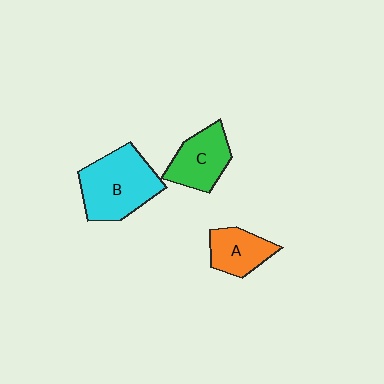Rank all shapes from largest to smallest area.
From largest to smallest: B (cyan), C (green), A (orange).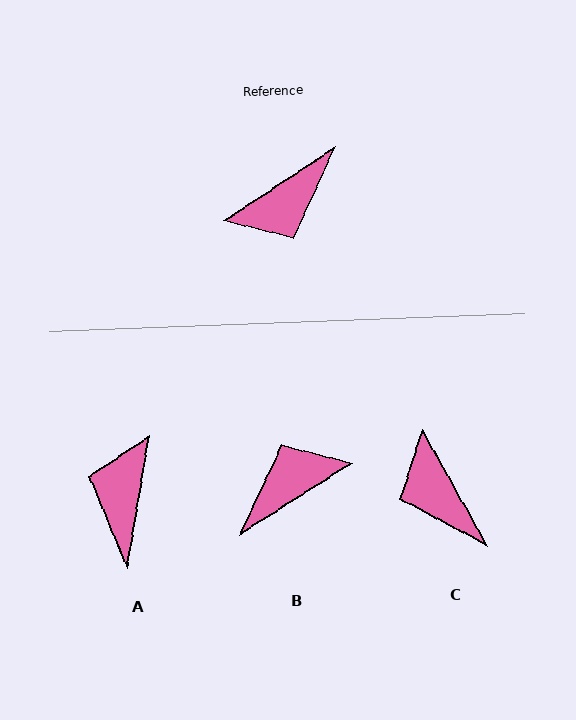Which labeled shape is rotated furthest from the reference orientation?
B, about 179 degrees away.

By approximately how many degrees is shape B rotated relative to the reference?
Approximately 179 degrees counter-clockwise.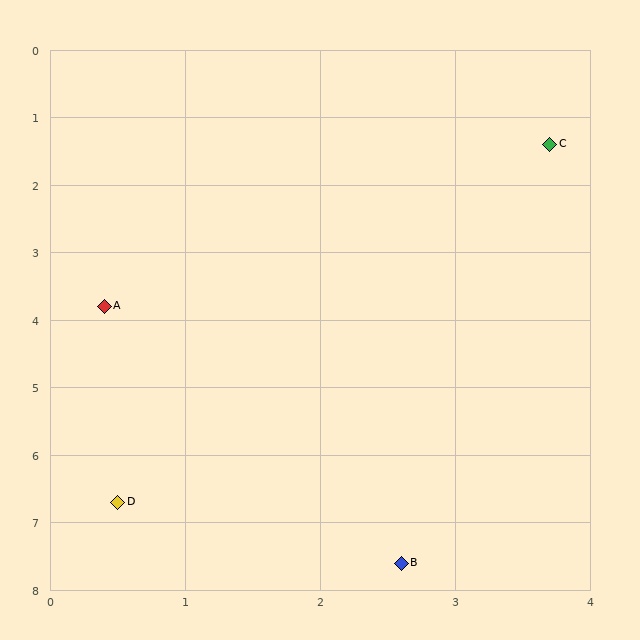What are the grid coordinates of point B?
Point B is at approximately (2.6, 7.6).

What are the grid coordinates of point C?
Point C is at approximately (3.7, 1.4).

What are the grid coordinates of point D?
Point D is at approximately (0.5, 6.7).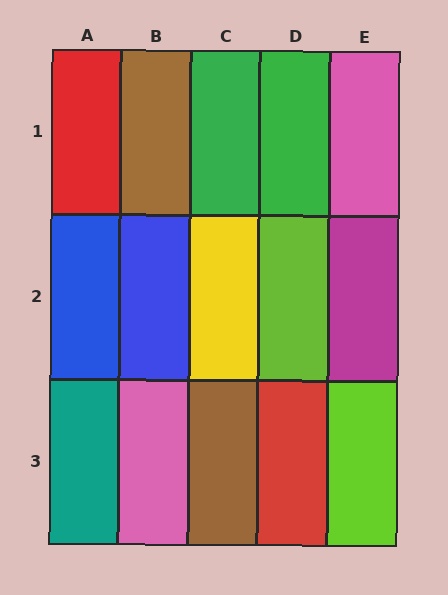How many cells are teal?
1 cell is teal.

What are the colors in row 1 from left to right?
Red, brown, green, green, pink.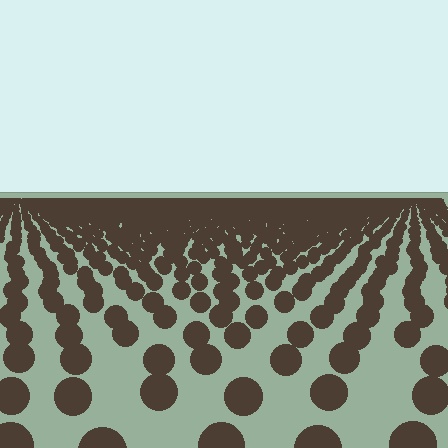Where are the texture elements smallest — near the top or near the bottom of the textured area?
Near the top.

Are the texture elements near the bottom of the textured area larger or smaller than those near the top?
Larger. Near the bottom, elements are closer to the viewer and appear at a bigger on-screen size.